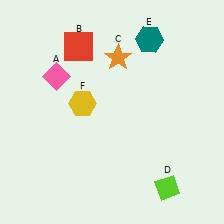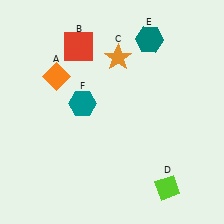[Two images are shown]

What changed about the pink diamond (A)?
In Image 1, A is pink. In Image 2, it changed to orange.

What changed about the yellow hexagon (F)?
In Image 1, F is yellow. In Image 2, it changed to teal.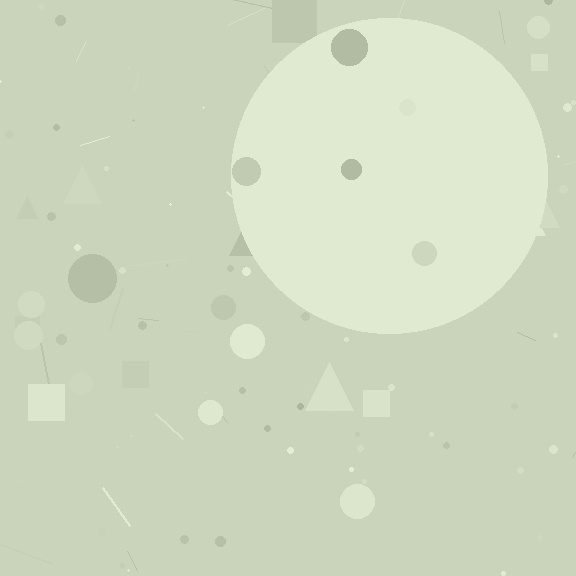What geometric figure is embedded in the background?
A circle is embedded in the background.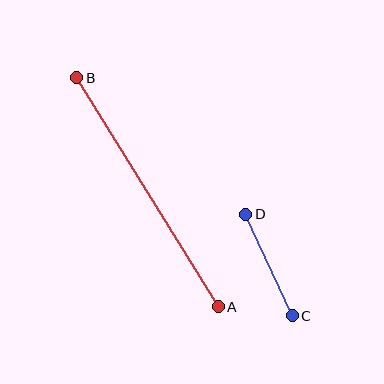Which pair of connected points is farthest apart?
Points A and B are farthest apart.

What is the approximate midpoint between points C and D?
The midpoint is at approximately (269, 265) pixels.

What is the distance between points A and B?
The distance is approximately 269 pixels.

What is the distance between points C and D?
The distance is approximately 112 pixels.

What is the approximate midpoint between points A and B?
The midpoint is at approximately (147, 192) pixels.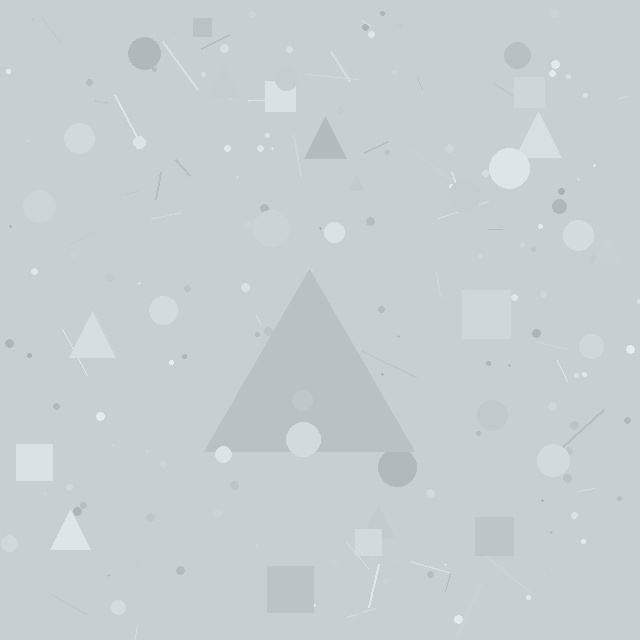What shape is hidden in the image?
A triangle is hidden in the image.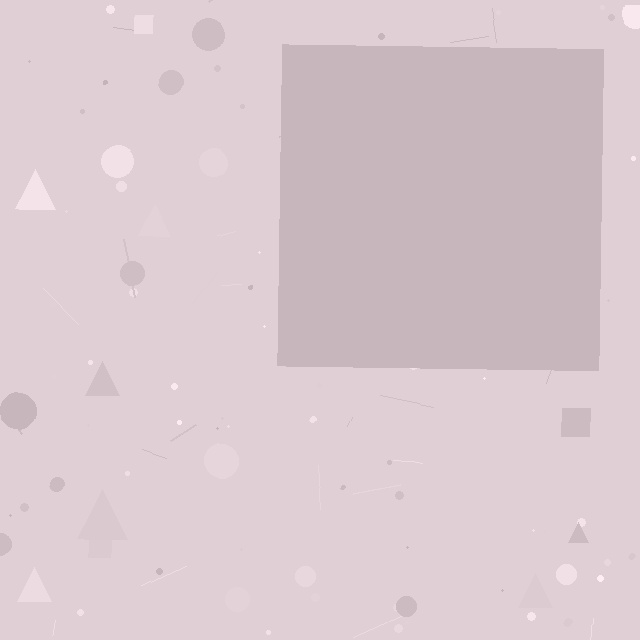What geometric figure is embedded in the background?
A square is embedded in the background.